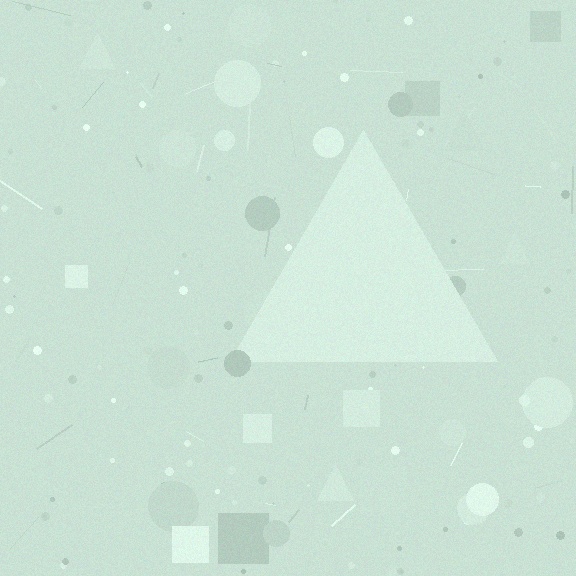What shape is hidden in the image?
A triangle is hidden in the image.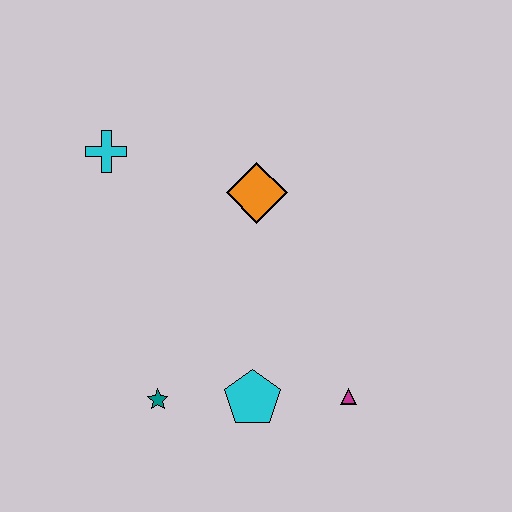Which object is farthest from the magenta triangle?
The cyan cross is farthest from the magenta triangle.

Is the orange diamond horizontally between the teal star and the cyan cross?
No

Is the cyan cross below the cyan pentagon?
No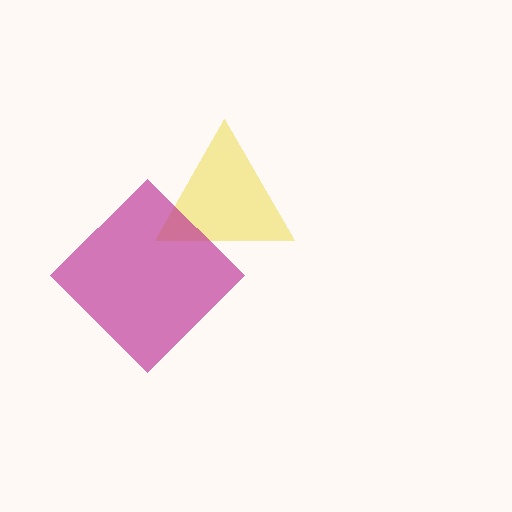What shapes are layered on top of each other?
The layered shapes are: a yellow triangle, a magenta diamond.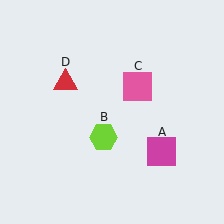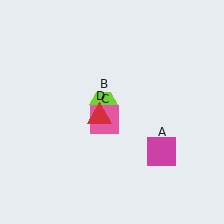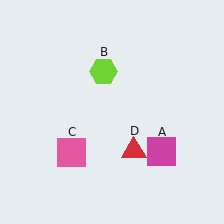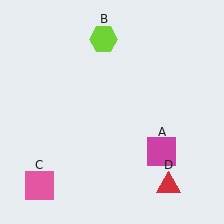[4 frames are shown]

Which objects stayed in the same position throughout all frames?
Magenta square (object A) remained stationary.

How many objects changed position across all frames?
3 objects changed position: lime hexagon (object B), pink square (object C), red triangle (object D).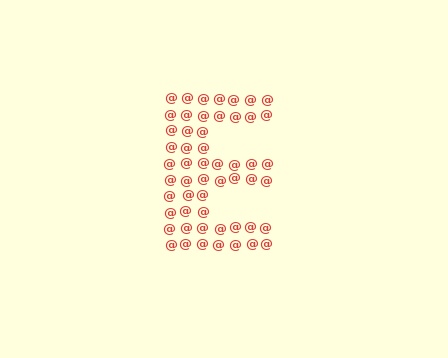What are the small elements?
The small elements are at signs.